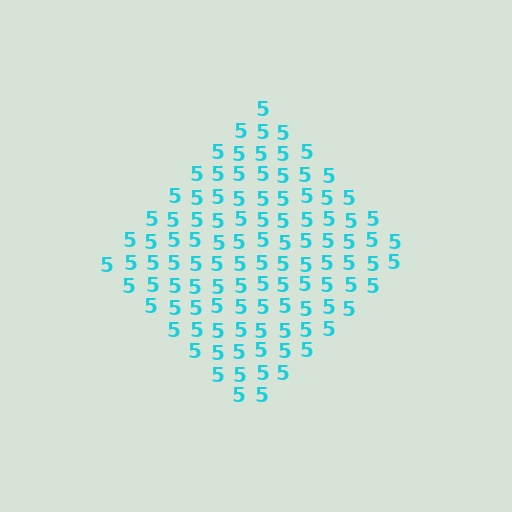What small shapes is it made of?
It is made of small digit 5's.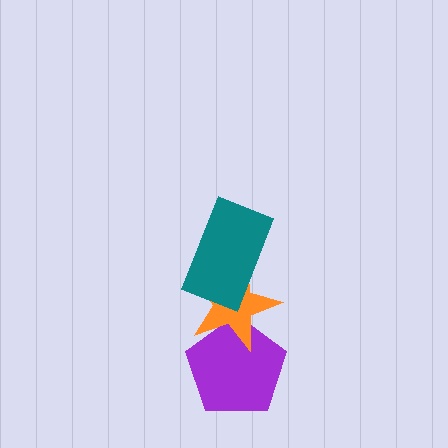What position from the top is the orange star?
The orange star is 2nd from the top.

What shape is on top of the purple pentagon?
The orange star is on top of the purple pentagon.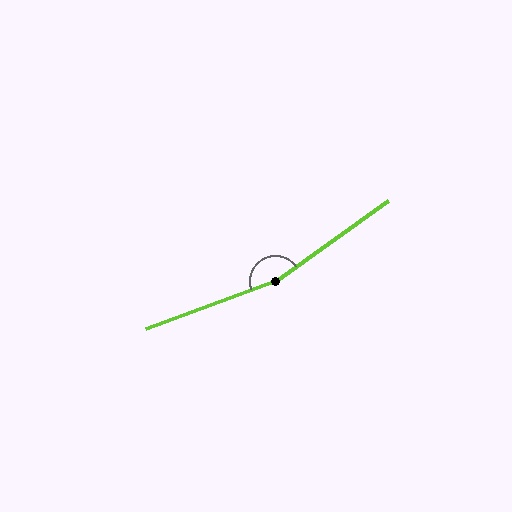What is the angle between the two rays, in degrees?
Approximately 164 degrees.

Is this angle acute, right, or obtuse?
It is obtuse.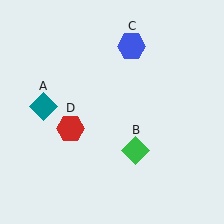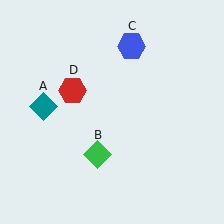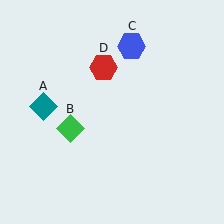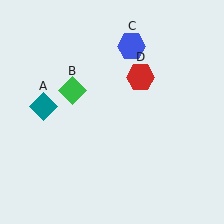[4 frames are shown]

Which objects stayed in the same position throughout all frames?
Teal diamond (object A) and blue hexagon (object C) remained stationary.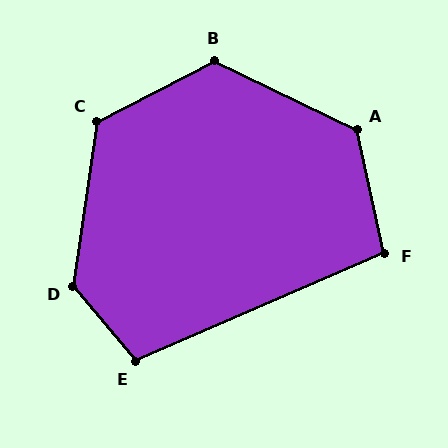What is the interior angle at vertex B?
Approximately 127 degrees (obtuse).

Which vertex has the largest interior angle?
D, at approximately 132 degrees.